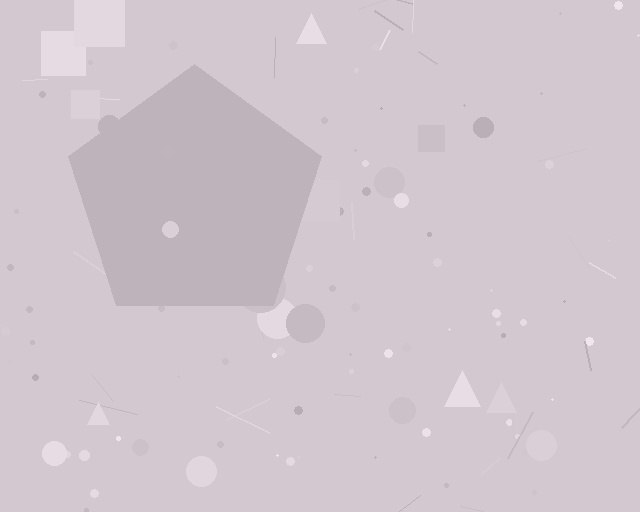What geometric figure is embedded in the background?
A pentagon is embedded in the background.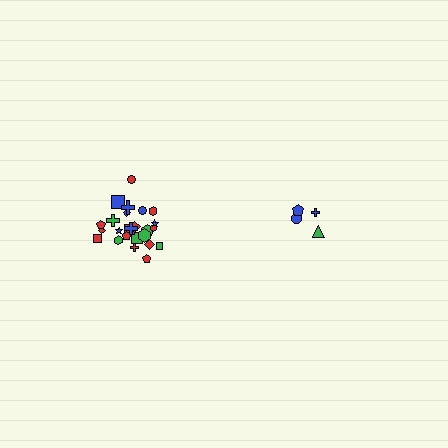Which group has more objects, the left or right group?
The left group.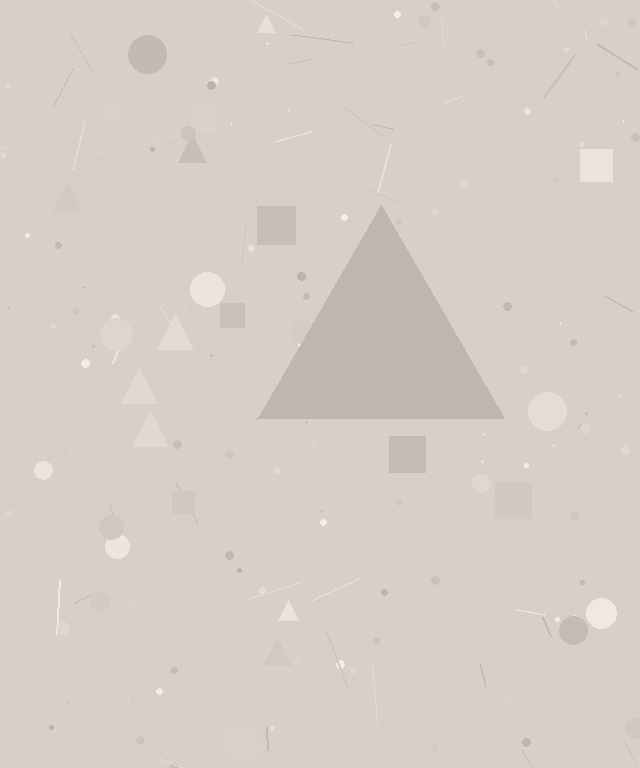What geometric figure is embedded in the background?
A triangle is embedded in the background.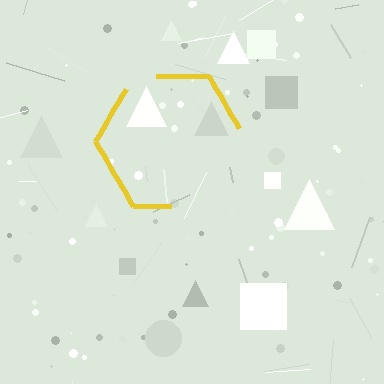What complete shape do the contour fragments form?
The contour fragments form a hexagon.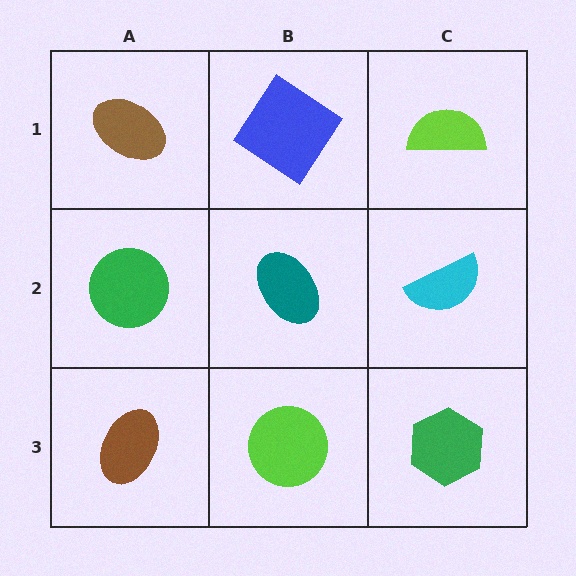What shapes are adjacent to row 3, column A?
A green circle (row 2, column A), a lime circle (row 3, column B).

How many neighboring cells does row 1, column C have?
2.